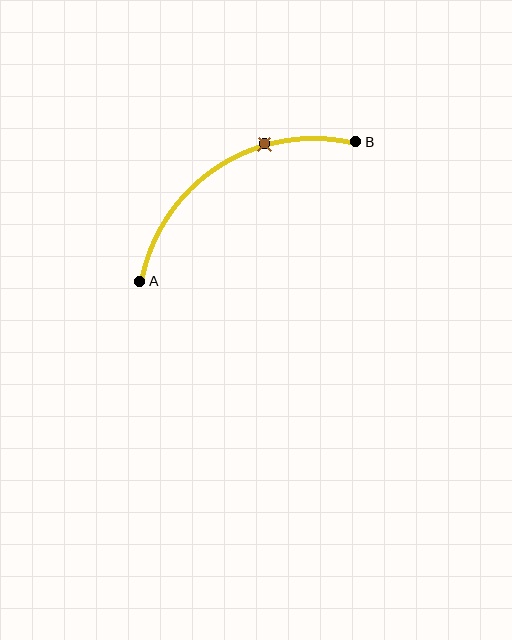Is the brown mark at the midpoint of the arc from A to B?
No. The brown mark lies on the arc but is closer to endpoint B. The arc midpoint would be at the point on the curve equidistant along the arc from both A and B.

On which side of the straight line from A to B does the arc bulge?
The arc bulges above the straight line connecting A and B.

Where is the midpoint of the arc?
The arc midpoint is the point on the curve farthest from the straight line joining A and B. It sits above that line.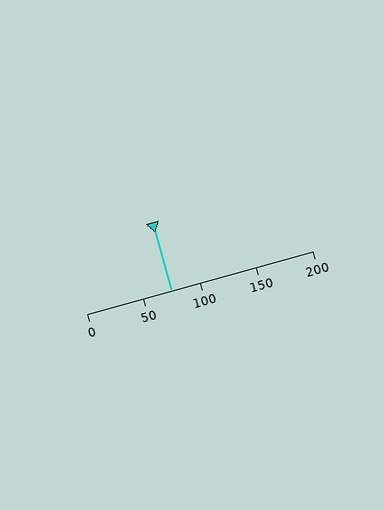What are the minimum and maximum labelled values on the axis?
The axis runs from 0 to 200.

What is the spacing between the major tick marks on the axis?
The major ticks are spaced 50 apart.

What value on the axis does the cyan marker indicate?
The marker indicates approximately 75.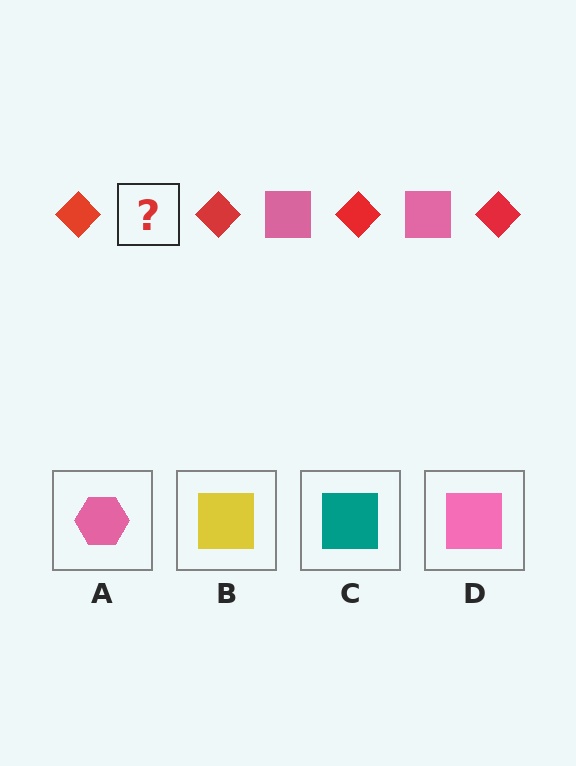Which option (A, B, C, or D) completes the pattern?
D.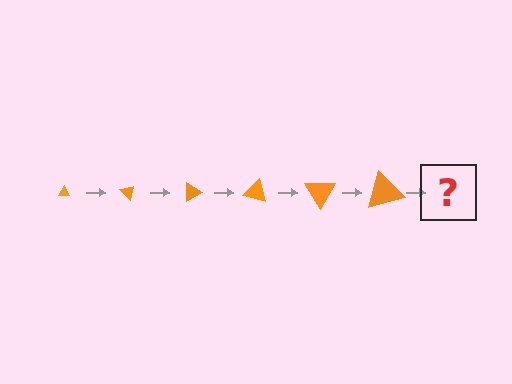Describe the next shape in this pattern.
It should be a triangle, larger than the previous one and rotated 270 degrees from the start.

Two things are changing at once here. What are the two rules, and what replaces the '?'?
The two rules are that the triangle grows larger each step and it rotates 45 degrees each step. The '?' should be a triangle, larger than the previous one and rotated 270 degrees from the start.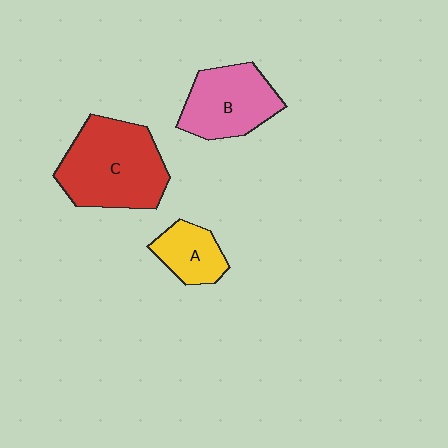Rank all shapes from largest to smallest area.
From largest to smallest: C (red), B (pink), A (yellow).